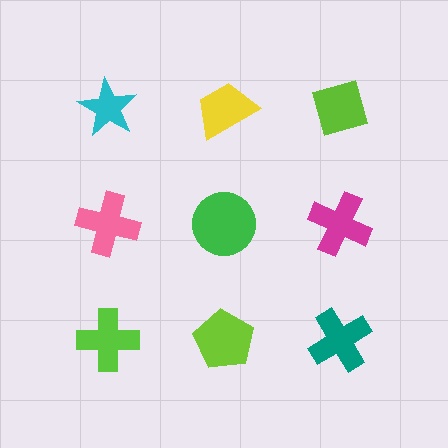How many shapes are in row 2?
3 shapes.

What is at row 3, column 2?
A lime pentagon.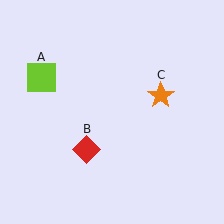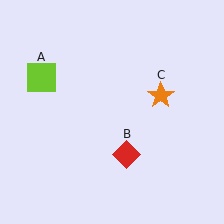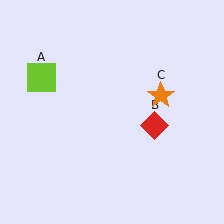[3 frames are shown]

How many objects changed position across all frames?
1 object changed position: red diamond (object B).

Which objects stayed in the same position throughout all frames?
Lime square (object A) and orange star (object C) remained stationary.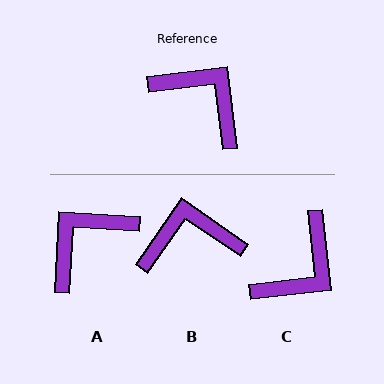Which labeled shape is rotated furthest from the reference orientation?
C, about 91 degrees away.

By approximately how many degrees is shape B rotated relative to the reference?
Approximately 48 degrees counter-clockwise.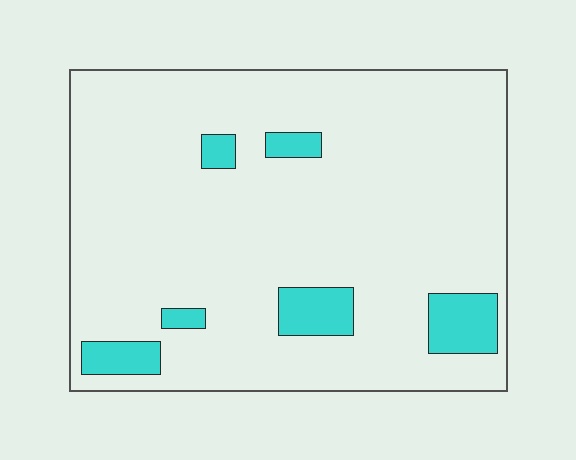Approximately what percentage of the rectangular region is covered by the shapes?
Approximately 10%.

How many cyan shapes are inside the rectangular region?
6.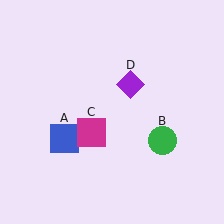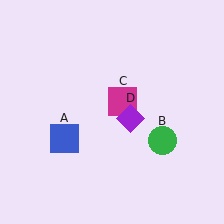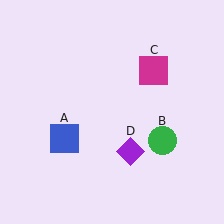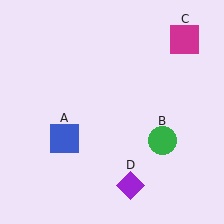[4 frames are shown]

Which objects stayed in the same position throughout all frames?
Blue square (object A) and green circle (object B) remained stationary.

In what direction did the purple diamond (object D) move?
The purple diamond (object D) moved down.